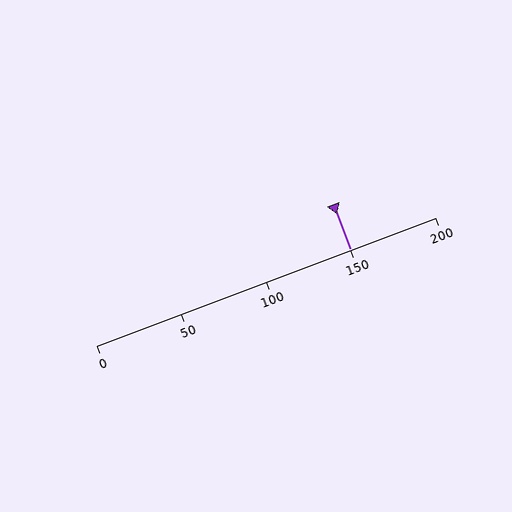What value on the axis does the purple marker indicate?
The marker indicates approximately 150.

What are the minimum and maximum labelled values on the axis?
The axis runs from 0 to 200.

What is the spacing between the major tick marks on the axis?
The major ticks are spaced 50 apart.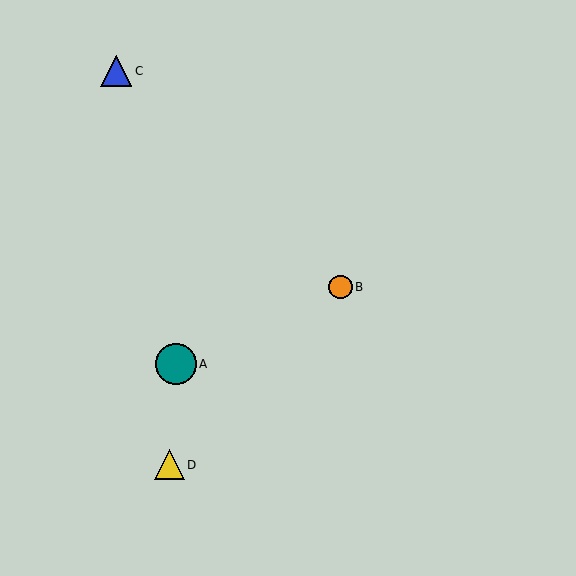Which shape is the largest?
The teal circle (labeled A) is the largest.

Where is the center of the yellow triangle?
The center of the yellow triangle is at (169, 465).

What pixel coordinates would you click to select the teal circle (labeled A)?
Click at (176, 364) to select the teal circle A.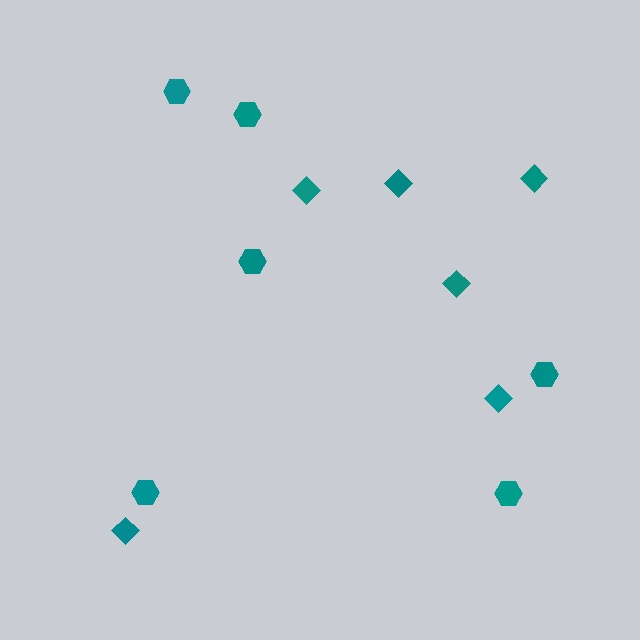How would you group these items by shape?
There are 2 groups: one group of hexagons (6) and one group of diamonds (6).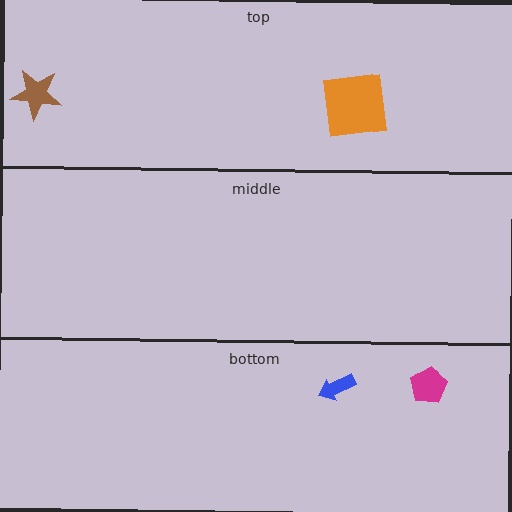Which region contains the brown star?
The top region.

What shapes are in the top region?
The brown star, the orange square.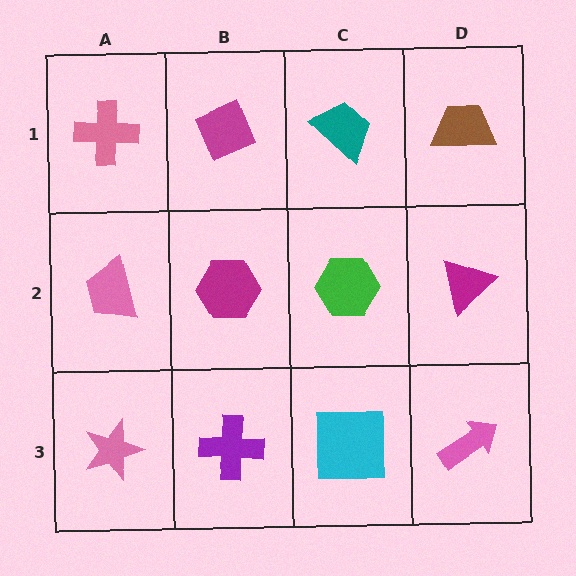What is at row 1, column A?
A pink cross.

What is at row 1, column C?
A teal trapezoid.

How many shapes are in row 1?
4 shapes.